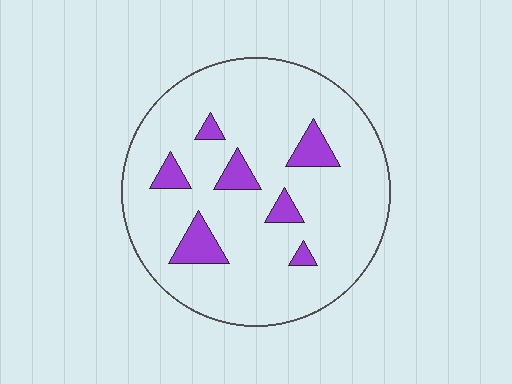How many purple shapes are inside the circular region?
7.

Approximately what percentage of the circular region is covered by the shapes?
Approximately 10%.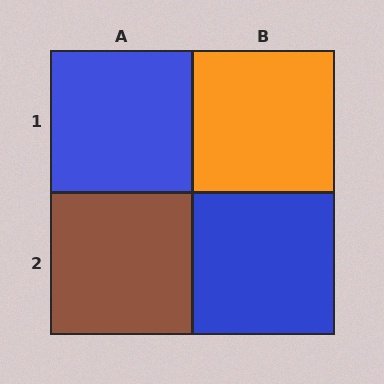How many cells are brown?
1 cell is brown.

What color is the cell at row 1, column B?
Orange.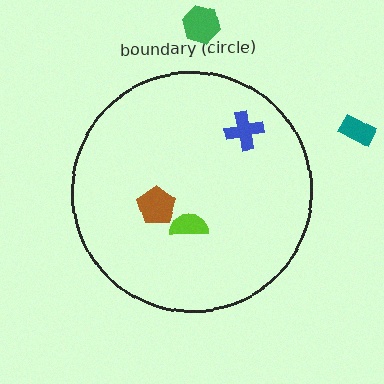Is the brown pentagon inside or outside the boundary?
Inside.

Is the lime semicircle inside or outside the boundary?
Inside.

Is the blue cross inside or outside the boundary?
Inside.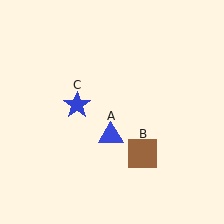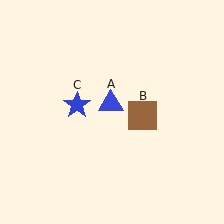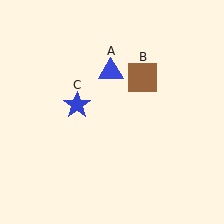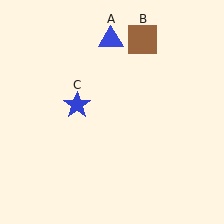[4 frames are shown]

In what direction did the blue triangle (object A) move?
The blue triangle (object A) moved up.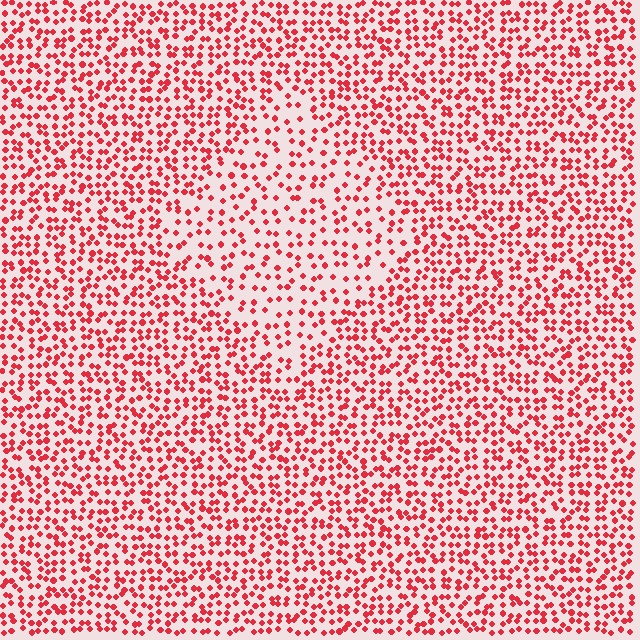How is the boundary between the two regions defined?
The boundary is defined by a change in element density (approximately 1.7x ratio). All elements are the same color, size, and shape.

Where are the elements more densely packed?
The elements are more densely packed outside the diamond boundary.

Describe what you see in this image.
The image contains small red elements arranged at two different densities. A diamond-shaped region is visible where the elements are less densely packed than the surrounding area.